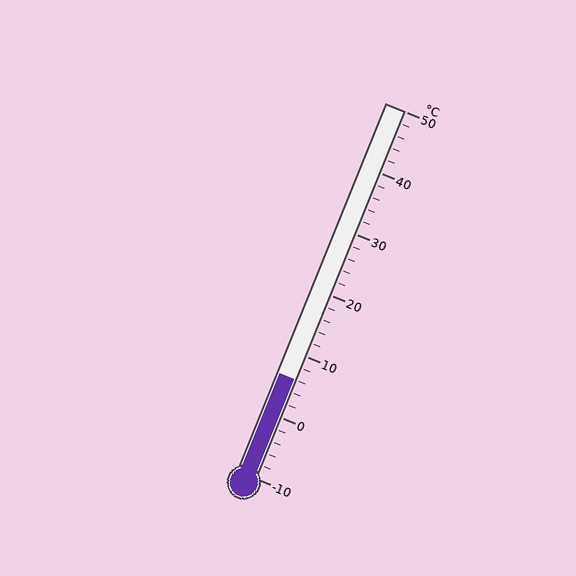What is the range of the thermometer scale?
The thermometer scale ranges from -10°C to 50°C.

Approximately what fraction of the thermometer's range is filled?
The thermometer is filled to approximately 25% of its range.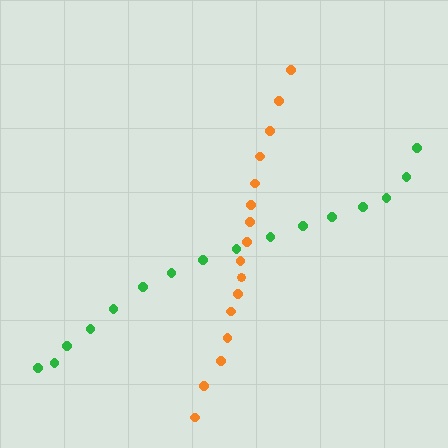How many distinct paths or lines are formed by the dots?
There are 2 distinct paths.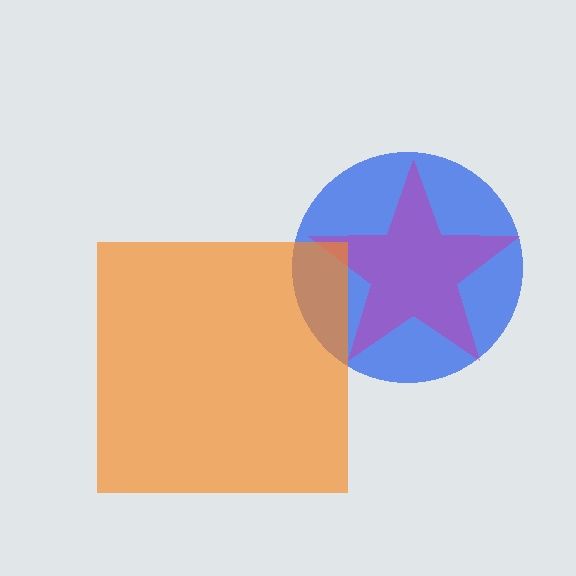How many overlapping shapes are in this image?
There are 3 overlapping shapes in the image.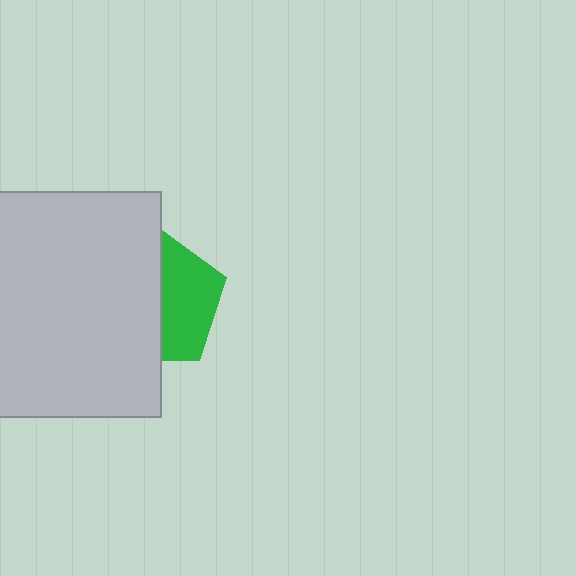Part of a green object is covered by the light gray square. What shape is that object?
It is a pentagon.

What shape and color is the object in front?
The object in front is a light gray square.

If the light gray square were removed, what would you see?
You would see the complete green pentagon.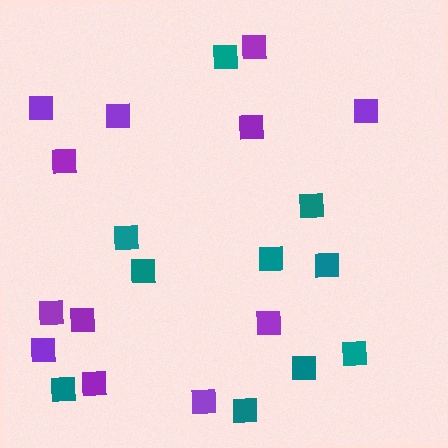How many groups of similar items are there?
There are 2 groups: one group of teal squares (10) and one group of purple squares (12).